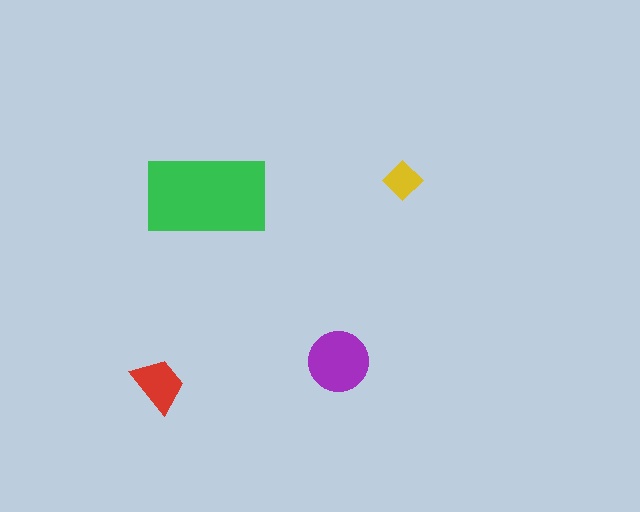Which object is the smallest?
The yellow diamond.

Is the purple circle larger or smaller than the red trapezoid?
Larger.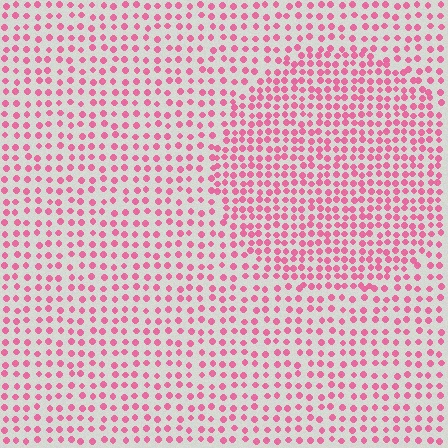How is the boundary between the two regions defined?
The boundary is defined by a change in element density (approximately 1.6x ratio). All elements are the same color, size, and shape.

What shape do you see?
I see a circle.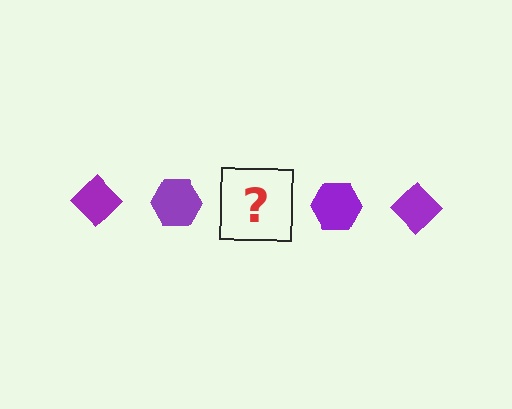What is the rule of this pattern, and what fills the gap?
The rule is that the pattern cycles through diamond, hexagon shapes in purple. The gap should be filled with a purple diamond.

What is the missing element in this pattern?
The missing element is a purple diamond.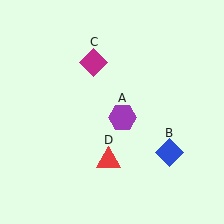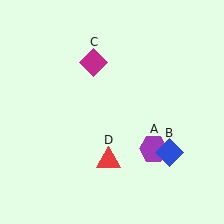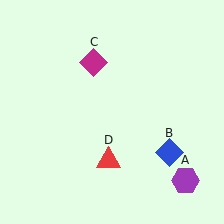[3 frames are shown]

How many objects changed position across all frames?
1 object changed position: purple hexagon (object A).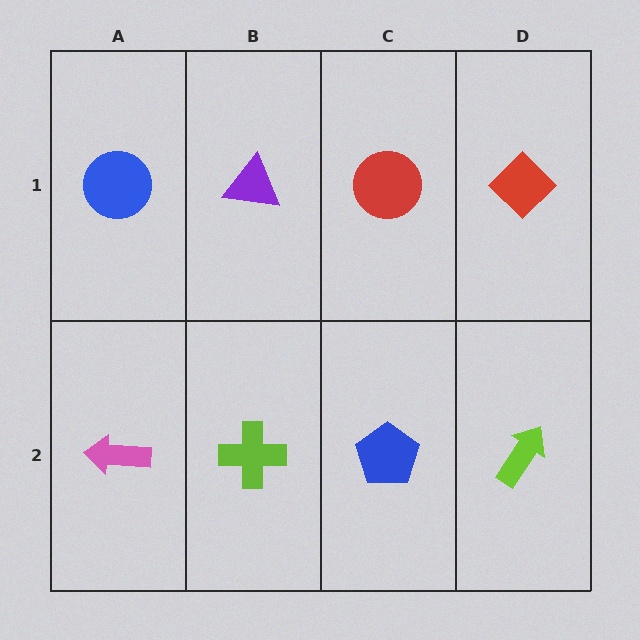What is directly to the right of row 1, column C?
A red diamond.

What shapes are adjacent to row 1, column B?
A lime cross (row 2, column B), a blue circle (row 1, column A), a red circle (row 1, column C).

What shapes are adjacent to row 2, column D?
A red diamond (row 1, column D), a blue pentagon (row 2, column C).